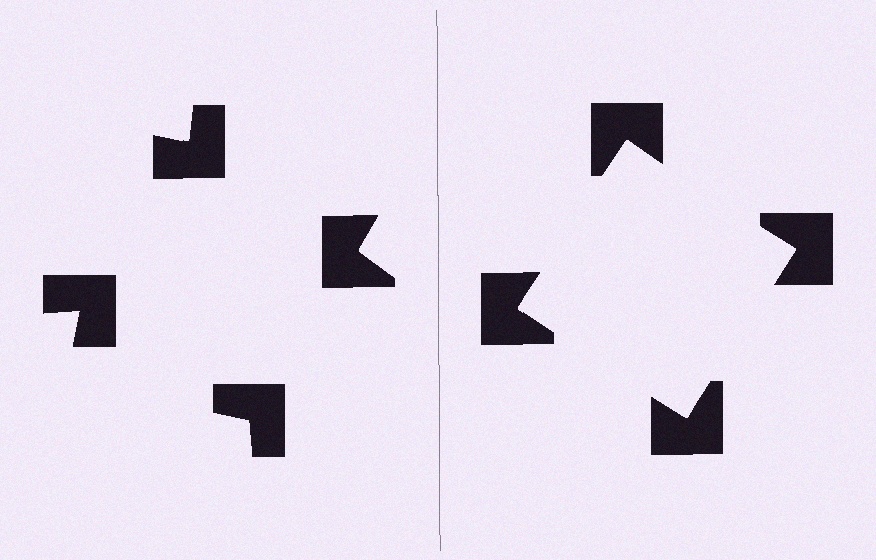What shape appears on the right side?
An illusory square.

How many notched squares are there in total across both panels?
8 — 4 on each side.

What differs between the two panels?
The notched squares are positioned identically on both sides; only the wedge orientations differ. On the right they align to a square; on the left they are misaligned.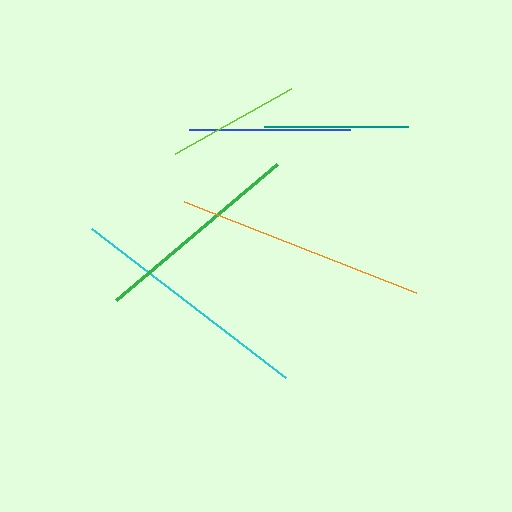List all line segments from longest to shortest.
From longest to shortest: orange, cyan, green, blue, teal, lime.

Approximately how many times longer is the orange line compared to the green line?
The orange line is approximately 1.2 times the length of the green line.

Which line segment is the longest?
The orange line is the longest at approximately 249 pixels.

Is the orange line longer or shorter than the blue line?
The orange line is longer than the blue line.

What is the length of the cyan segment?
The cyan segment is approximately 245 pixels long.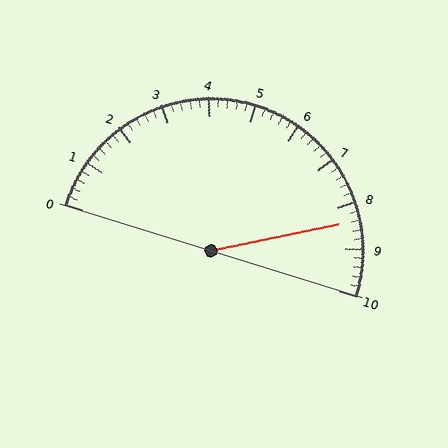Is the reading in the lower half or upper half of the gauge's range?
The reading is in the upper half of the range (0 to 10).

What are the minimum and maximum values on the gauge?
The gauge ranges from 0 to 10.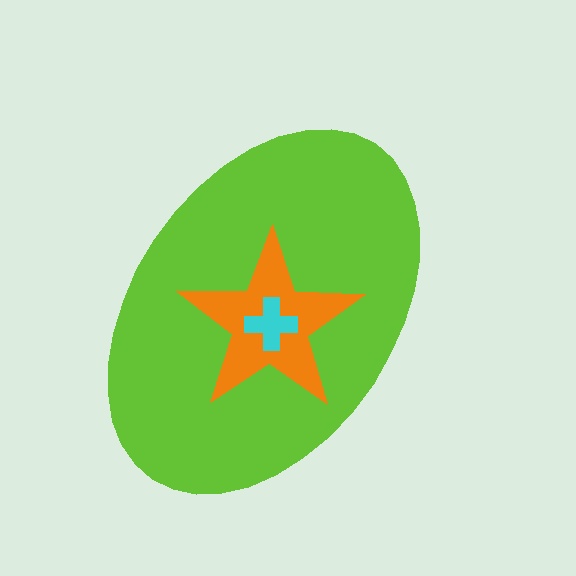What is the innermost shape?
The cyan cross.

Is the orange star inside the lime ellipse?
Yes.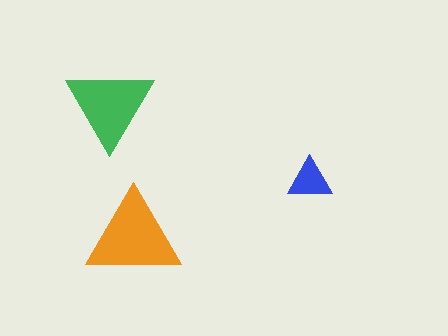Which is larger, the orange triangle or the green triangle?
The orange one.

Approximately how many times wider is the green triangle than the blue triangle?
About 2 times wider.